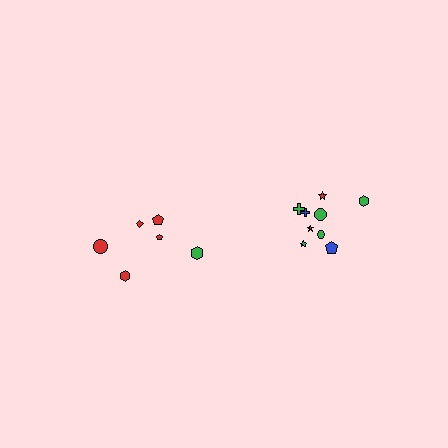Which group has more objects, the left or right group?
The right group.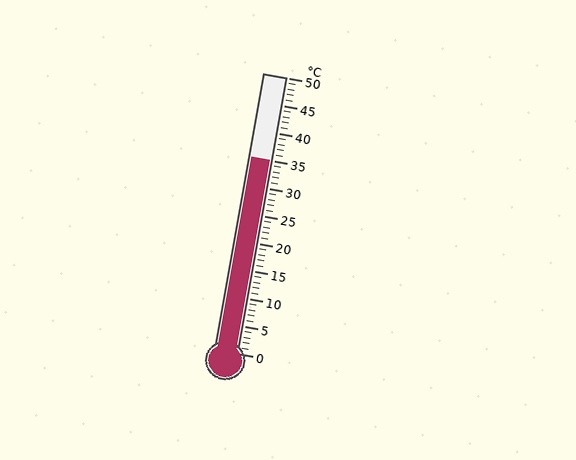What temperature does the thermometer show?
The thermometer shows approximately 35°C.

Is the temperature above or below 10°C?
The temperature is above 10°C.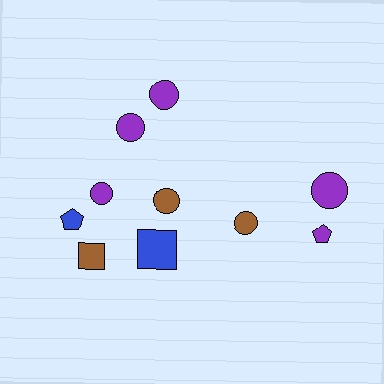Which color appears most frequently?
Purple, with 5 objects.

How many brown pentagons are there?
There are no brown pentagons.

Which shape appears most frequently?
Circle, with 6 objects.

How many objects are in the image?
There are 10 objects.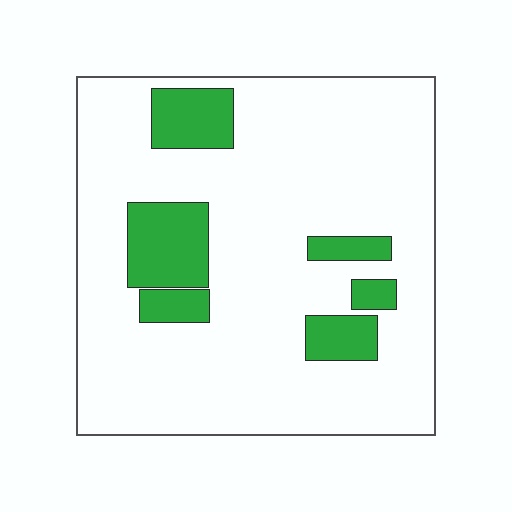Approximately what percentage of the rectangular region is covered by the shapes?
Approximately 15%.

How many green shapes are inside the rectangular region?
6.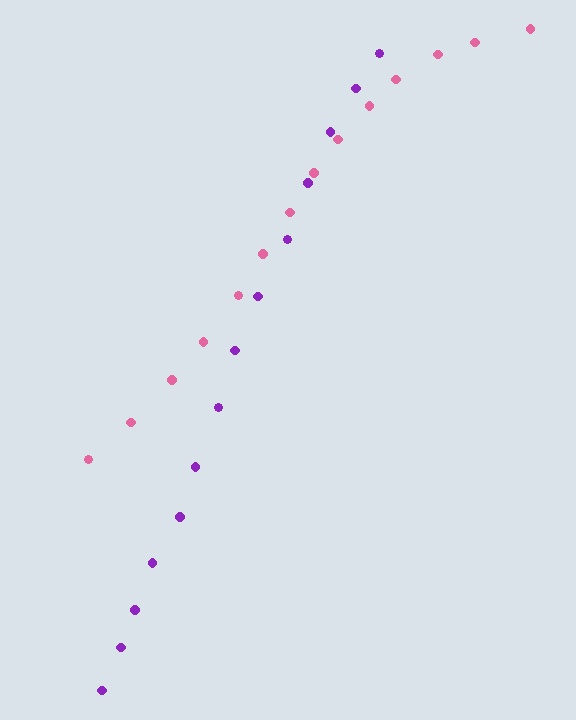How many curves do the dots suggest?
There are 2 distinct paths.